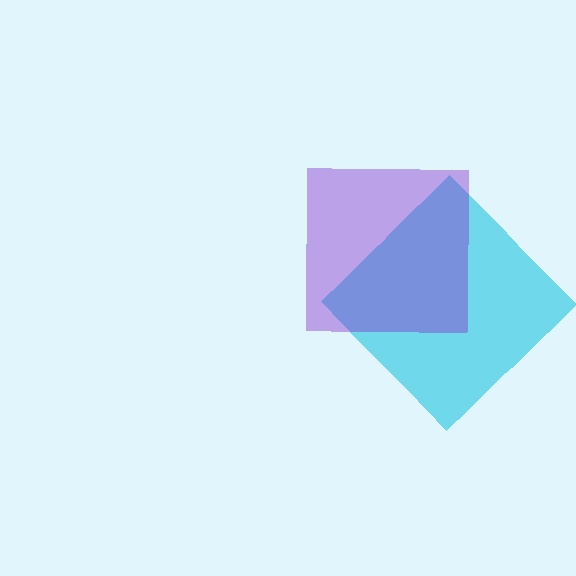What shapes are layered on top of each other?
The layered shapes are: a cyan diamond, a purple square.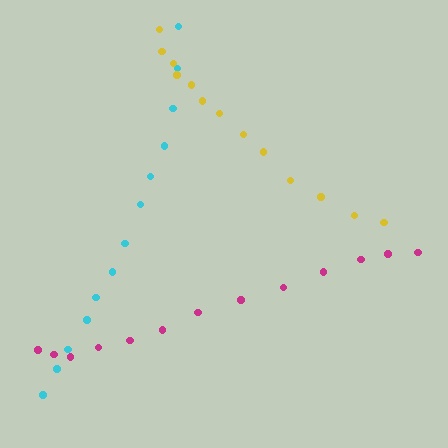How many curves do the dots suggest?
There are 3 distinct paths.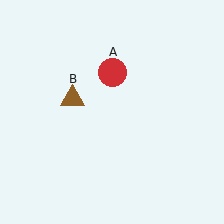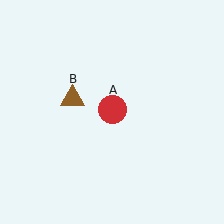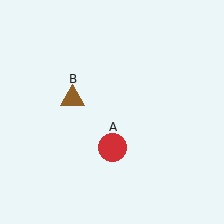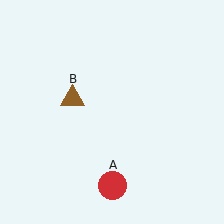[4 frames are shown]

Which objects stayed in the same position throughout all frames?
Brown triangle (object B) remained stationary.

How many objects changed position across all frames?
1 object changed position: red circle (object A).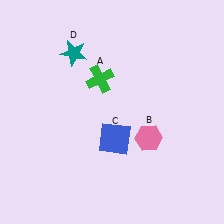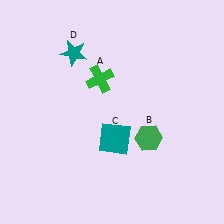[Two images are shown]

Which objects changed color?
B changed from pink to green. C changed from blue to teal.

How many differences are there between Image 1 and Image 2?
There are 2 differences between the two images.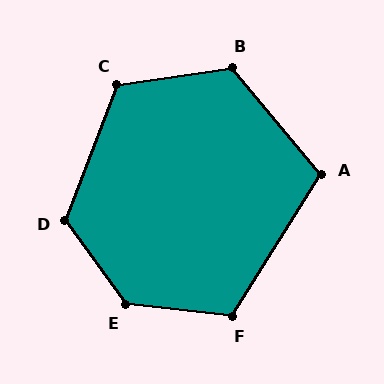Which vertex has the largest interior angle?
E, at approximately 132 degrees.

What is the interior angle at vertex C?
Approximately 120 degrees (obtuse).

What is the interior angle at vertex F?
Approximately 116 degrees (obtuse).